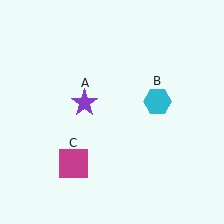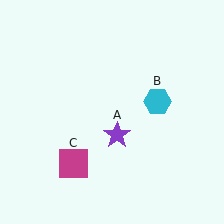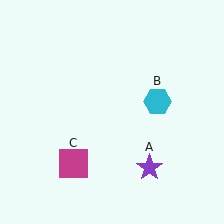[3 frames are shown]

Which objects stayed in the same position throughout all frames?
Cyan hexagon (object B) and magenta square (object C) remained stationary.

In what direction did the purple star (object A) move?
The purple star (object A) moved down and to the right.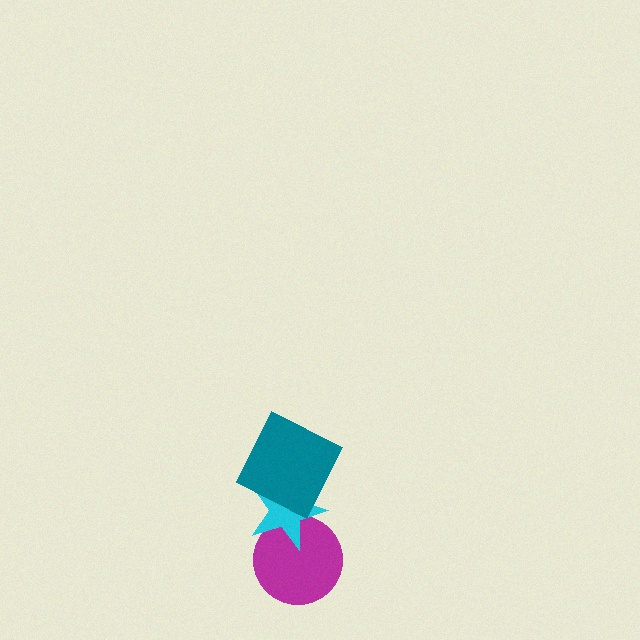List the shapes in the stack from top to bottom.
From top to bottom: the teal square, the cyan star, the magenta circle.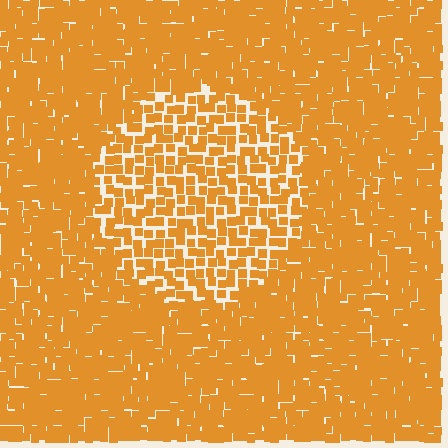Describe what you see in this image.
The image contains small orange elements arranged at two different densities. A circle-shaped region is visible where the elements are less densely packed than the surrounding area.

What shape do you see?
I see a circle.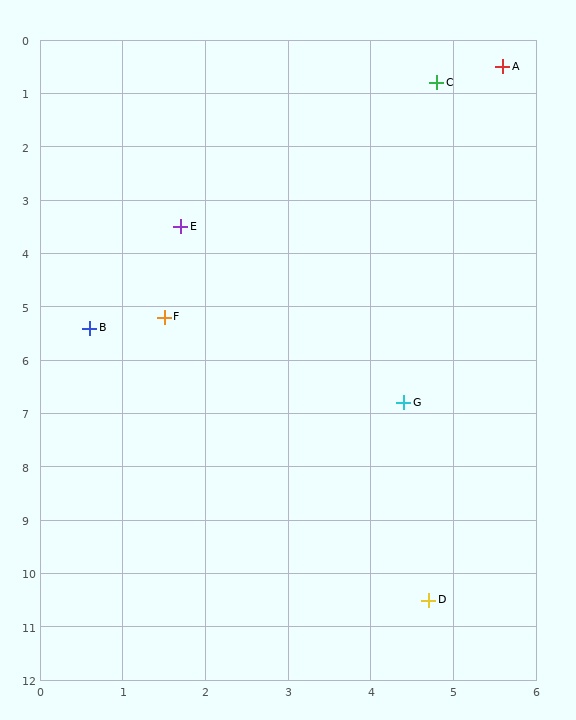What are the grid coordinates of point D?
Point D is at approximately (4.7, 10.5).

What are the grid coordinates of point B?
Point B is at approximately (0.6, 5.4).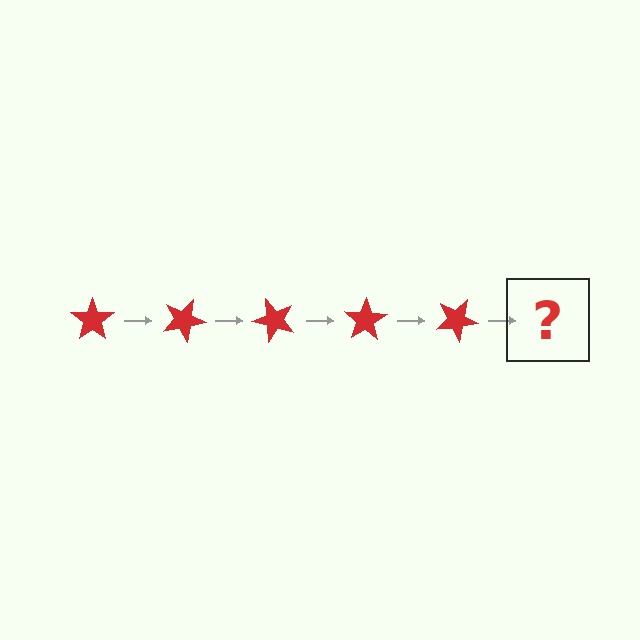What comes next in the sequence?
The next element should be a red star rotated 125 degrees.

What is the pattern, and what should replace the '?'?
The pattern is that the star rotates 25 degrees each step. The '?' should be a red star rotated 125 degrees.